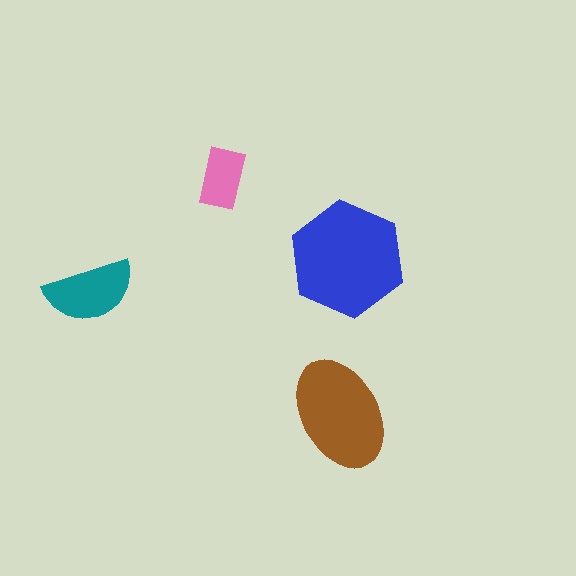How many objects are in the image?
There are 4 objects in the image.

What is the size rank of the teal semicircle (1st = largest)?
3rd.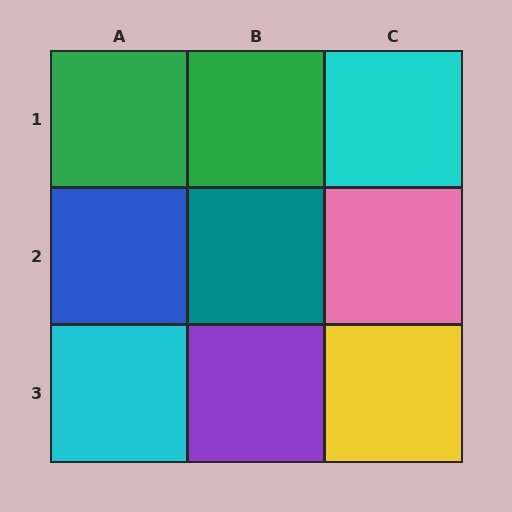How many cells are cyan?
2 cells are cyan.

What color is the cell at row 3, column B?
Purple.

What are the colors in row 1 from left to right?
Green, green, cyan.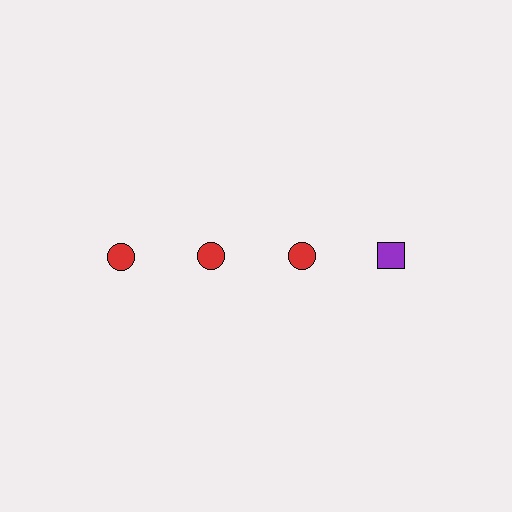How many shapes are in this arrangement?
There are 4 shapes arranged in a grid pattern.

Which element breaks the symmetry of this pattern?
The purple square in the top row, second from right column breaks the symmetry. All other shapes are red circles.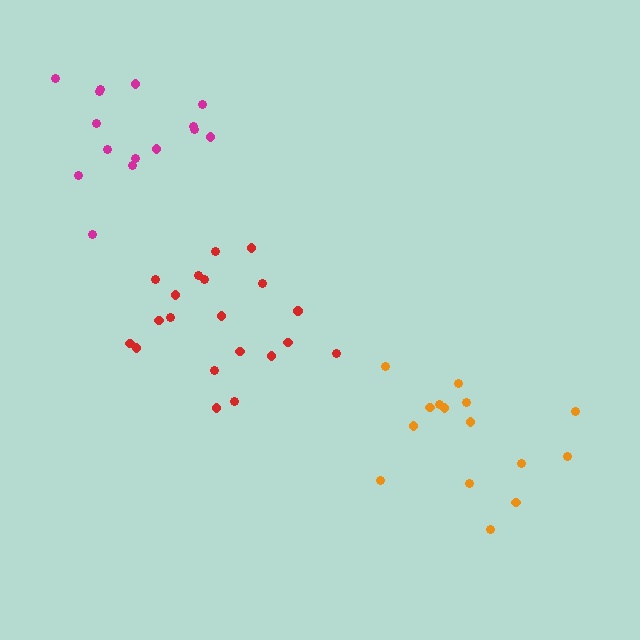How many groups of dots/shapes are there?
There are 3 groups.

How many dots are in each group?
Group 1: 20 dots, Group 2: 15 dots, Group 3: 15 dots (50 total).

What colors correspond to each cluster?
The clusters are colored: red, magenta, orange.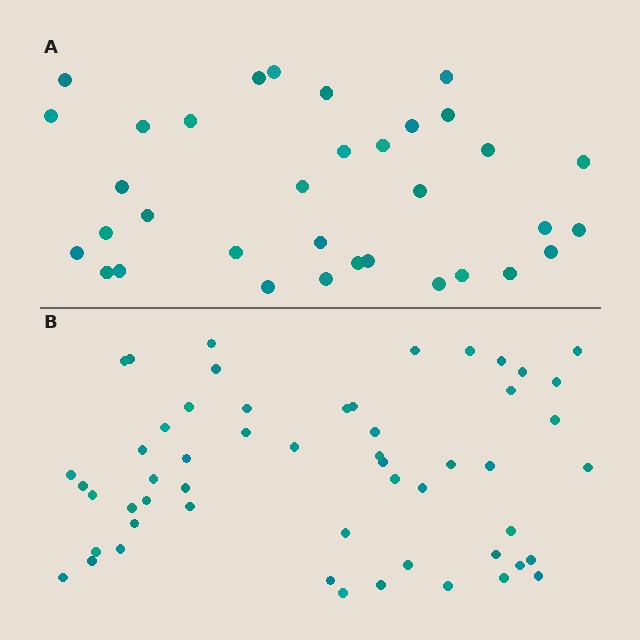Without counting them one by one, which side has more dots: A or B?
Region B (the bottom region) has more dots.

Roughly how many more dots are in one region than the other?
Region B has approximately 20 more dots than region A.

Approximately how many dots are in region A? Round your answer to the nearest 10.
About 30 dots. (The exact count is 34, which rounds to 30.)